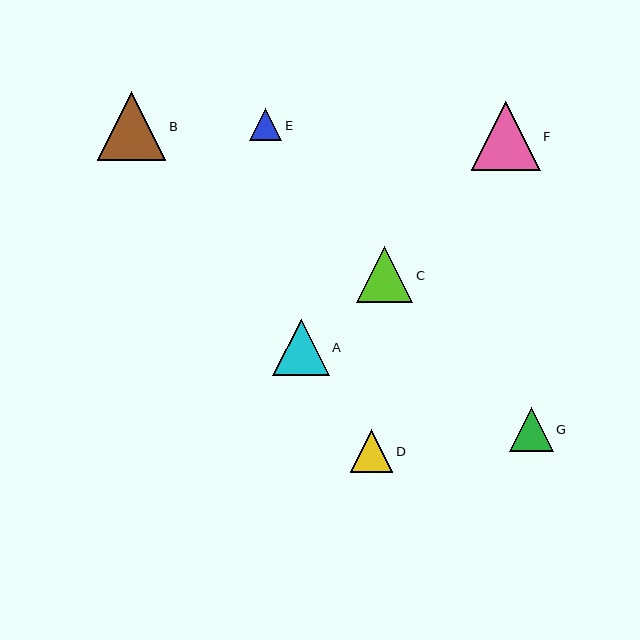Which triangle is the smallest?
Triangle E is the smallest with a size of approximately 32 pixels.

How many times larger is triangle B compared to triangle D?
Triangle B is approximately 1.6 times the size of triangle D.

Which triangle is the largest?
Triangle F is the largest with a size of approximately 69 pixels.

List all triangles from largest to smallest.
From largest to smallest: F, B, A, C, G, D, E.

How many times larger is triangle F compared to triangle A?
Triangle F is approximately 1.2 times the size of triangle A.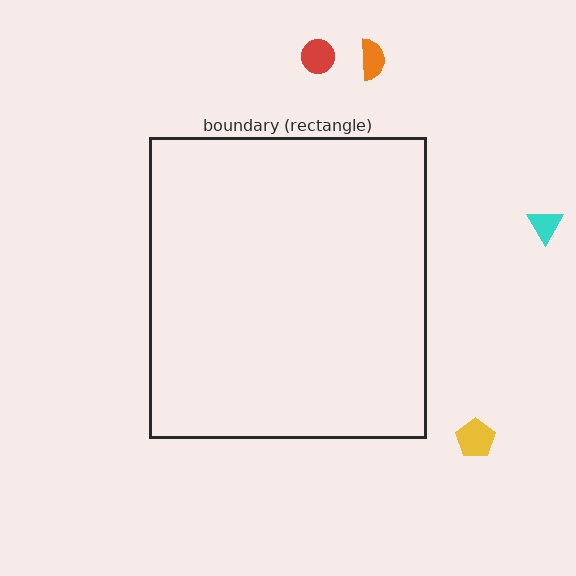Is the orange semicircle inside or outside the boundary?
Outside.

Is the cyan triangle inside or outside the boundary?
Outside.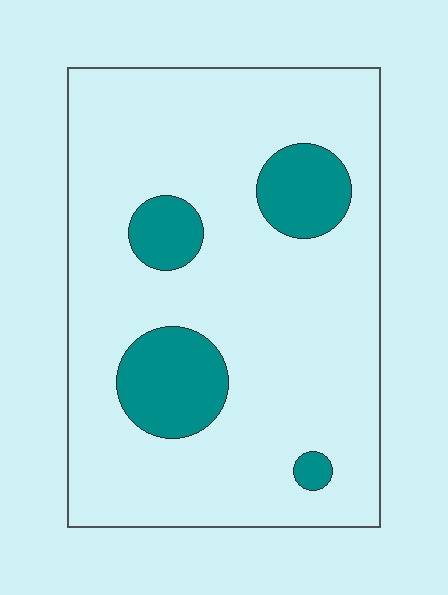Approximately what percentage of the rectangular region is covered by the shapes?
Approximately 15%.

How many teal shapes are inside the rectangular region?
4.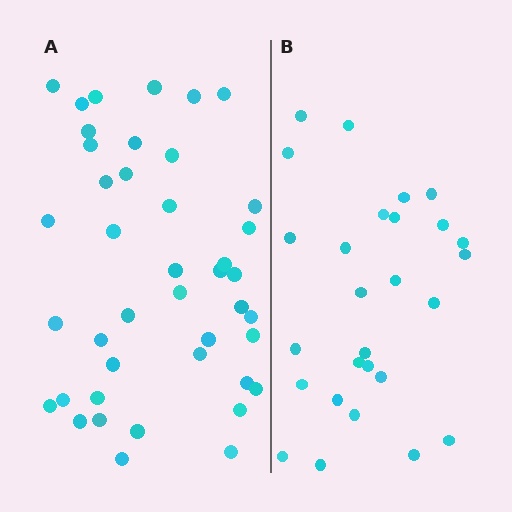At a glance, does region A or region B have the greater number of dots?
Region A (the left region) has more dots.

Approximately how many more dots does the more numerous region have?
Region A has approximately 15 more dots than region B.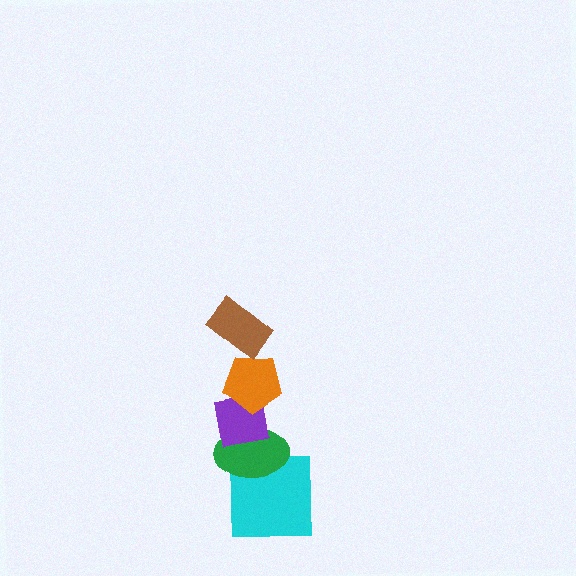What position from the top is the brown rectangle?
The brown rectangle is 1st from the top.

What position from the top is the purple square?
The purple square is 3rd from the top.